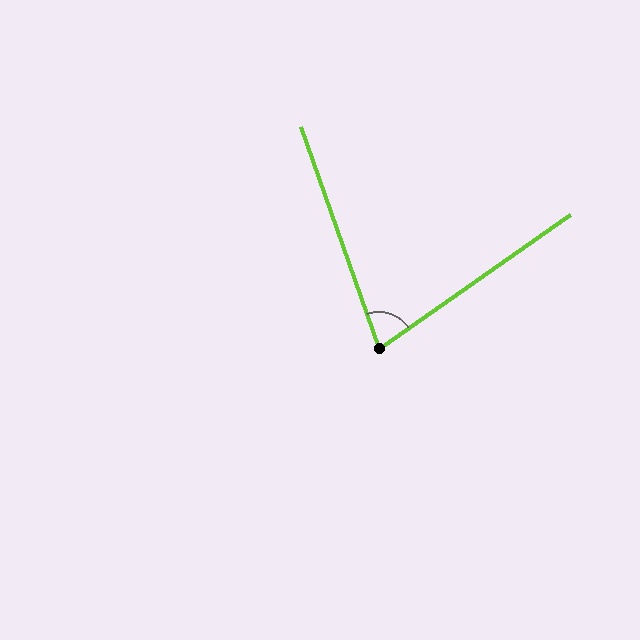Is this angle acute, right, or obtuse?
It is acute.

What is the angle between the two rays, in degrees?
Approximately 74 degrees.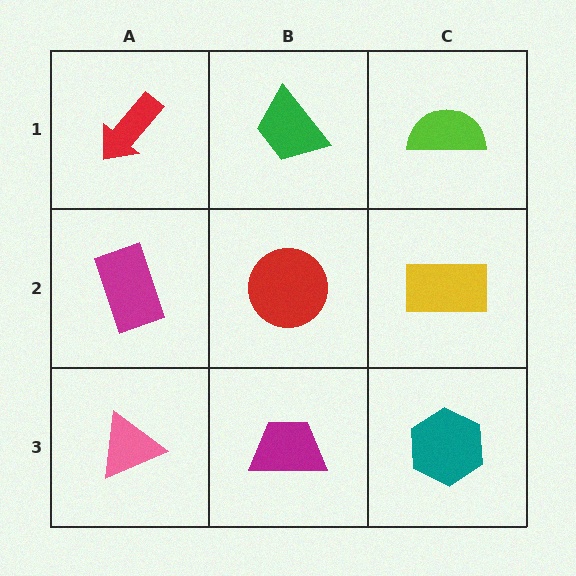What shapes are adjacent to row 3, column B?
A red circle (row 2, column B), a pink triangle (row 3, column A), a teal hexagon (row 3, column C).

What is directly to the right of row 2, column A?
A red circle.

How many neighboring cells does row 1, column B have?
3.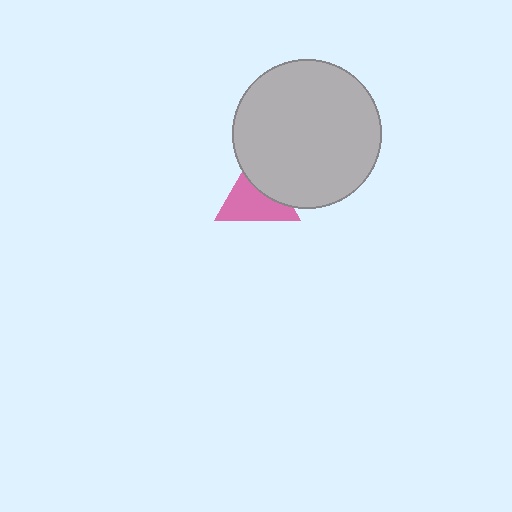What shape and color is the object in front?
The object in front is a light gray circle.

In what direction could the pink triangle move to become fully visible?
The pink triangle could move toward the lower-left. That would shift it out from behind the light gray circle entirely.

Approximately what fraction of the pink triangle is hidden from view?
Roughly 38% of the pink triangle is hidden behind the light gray circle.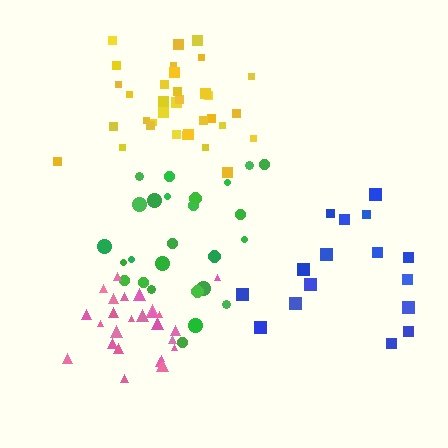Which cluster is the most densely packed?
Yellow.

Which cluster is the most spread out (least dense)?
Blue.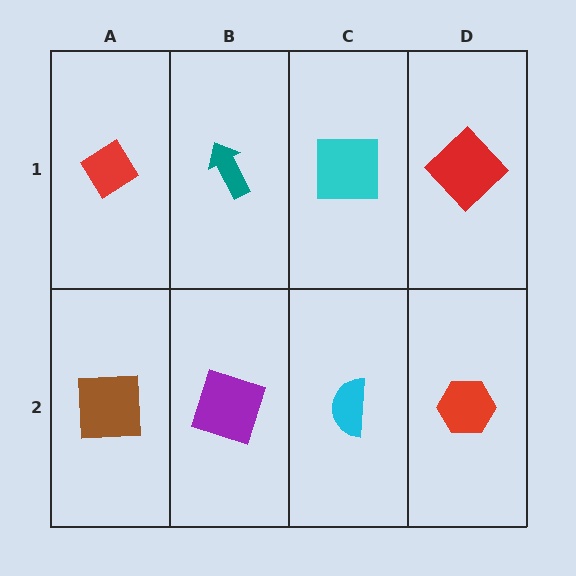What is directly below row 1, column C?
A cyan semicircle.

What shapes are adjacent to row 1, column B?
A purple square (row 2, column B), a red diamond (row 1, column A), a cyan square (row 1, column C).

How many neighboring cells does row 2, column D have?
2.